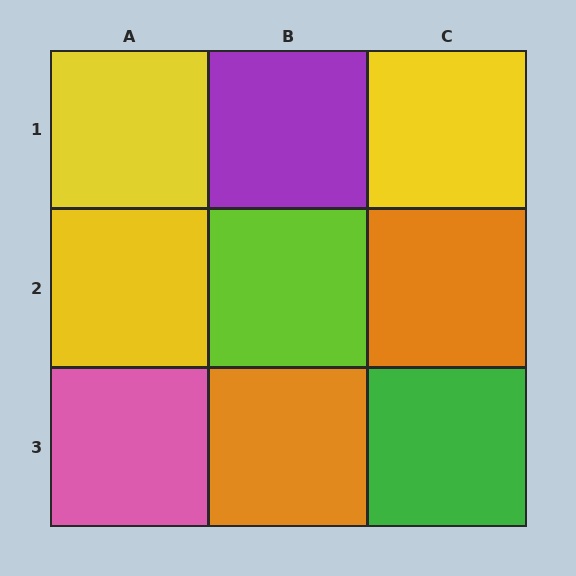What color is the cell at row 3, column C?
Green.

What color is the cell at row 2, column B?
Lime.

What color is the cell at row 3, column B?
Orange.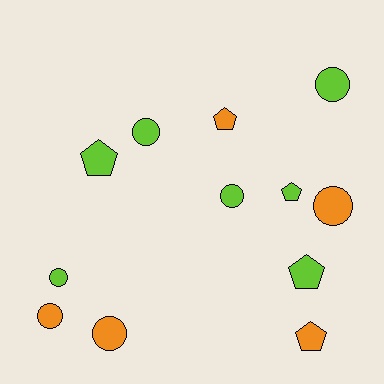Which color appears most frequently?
Lime, with 7 objects.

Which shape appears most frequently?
Circle, with 7 objects.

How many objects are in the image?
There are 12 objects.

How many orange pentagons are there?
There are 2 orange pentagons.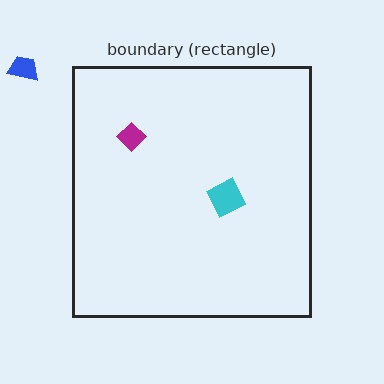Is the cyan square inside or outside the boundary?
Inside.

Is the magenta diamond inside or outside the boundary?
Inside.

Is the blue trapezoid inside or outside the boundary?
Outside.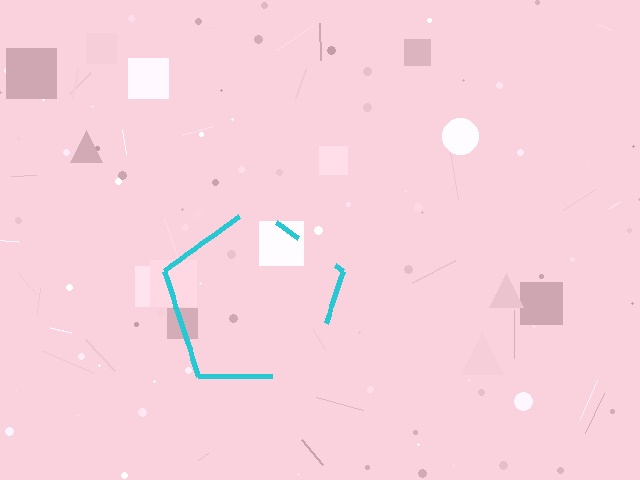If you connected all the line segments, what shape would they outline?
They would outline a pentagon.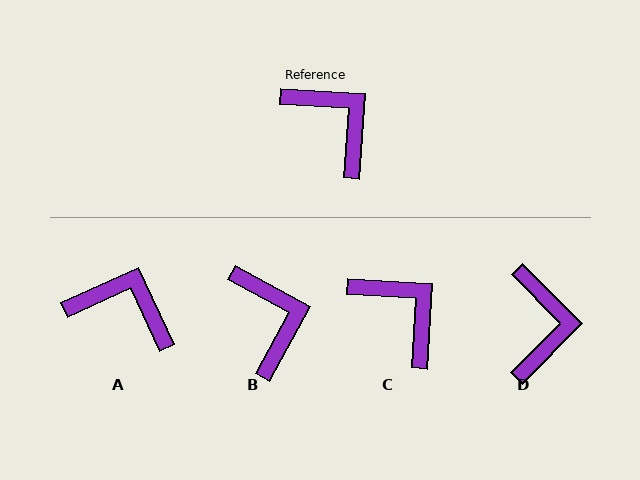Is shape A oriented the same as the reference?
No, it is off by about 28 degrees.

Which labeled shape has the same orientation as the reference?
C.